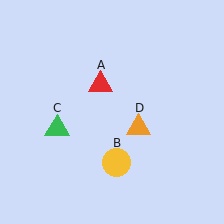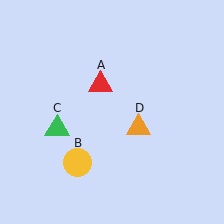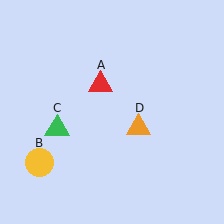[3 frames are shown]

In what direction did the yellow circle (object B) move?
The yellow circle (object B) moved left.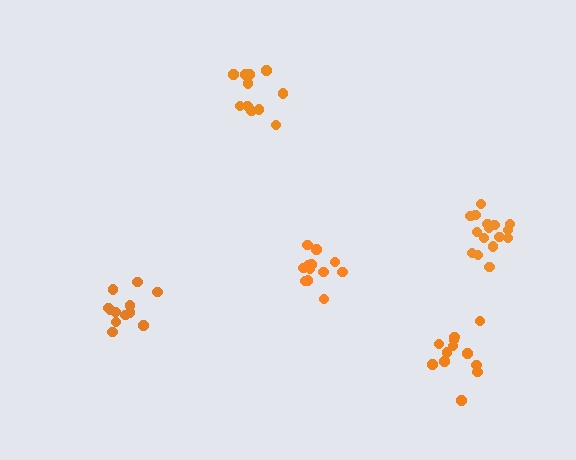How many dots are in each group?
Group 1: 16 dots, Group 2: 11 dots, Group 3: 12 dots, Group 4: 12 dots, Group 5: 12 dots (63 total).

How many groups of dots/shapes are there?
There are 5 groups.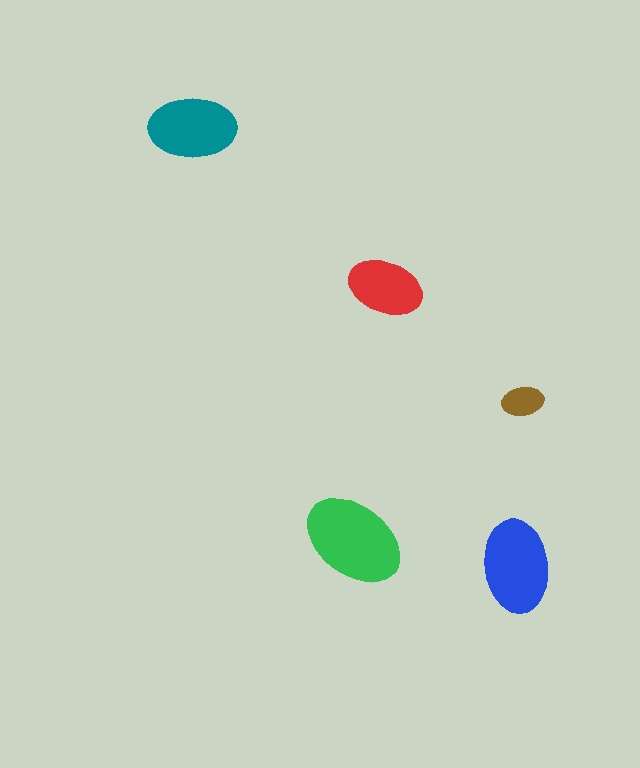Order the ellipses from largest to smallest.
the green one, the blue one, the teal one, the red one, the brown one.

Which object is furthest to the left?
The teal ellipse is leftmost.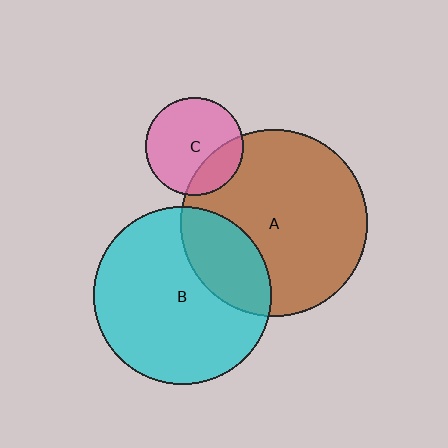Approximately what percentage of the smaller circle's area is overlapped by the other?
Approximately 25%.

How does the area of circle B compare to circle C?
Approximately 3.3 times.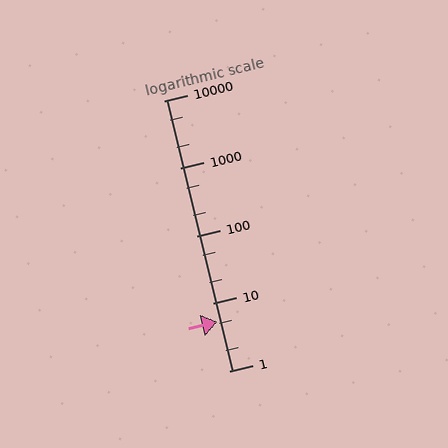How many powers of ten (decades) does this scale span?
The scale spans 4 decades, from 1 to 10000.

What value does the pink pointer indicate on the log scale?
The pointer indicates approximately 5.3.